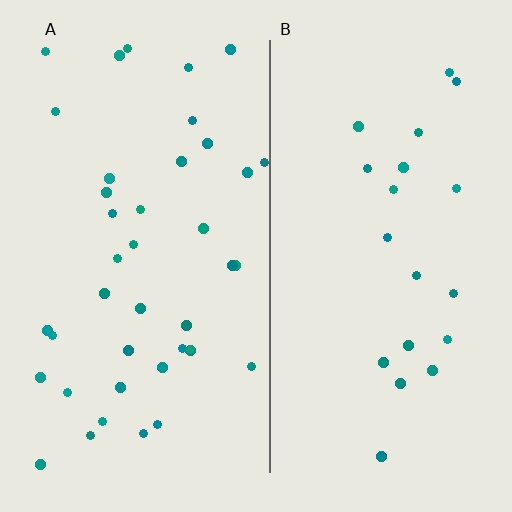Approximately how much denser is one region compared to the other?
Approximately 2.0× — region A over region B.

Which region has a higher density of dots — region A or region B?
A (the left).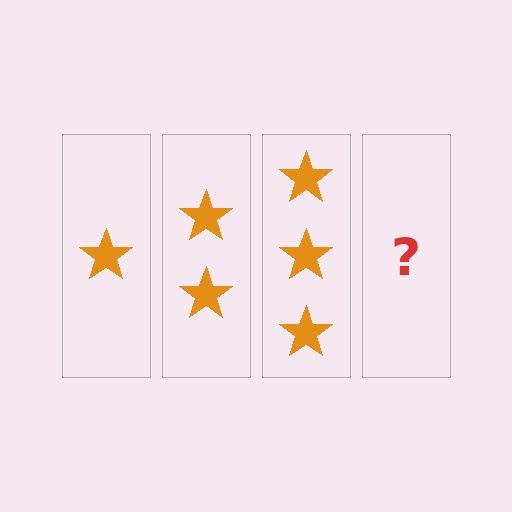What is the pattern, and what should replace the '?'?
The pattern is that each step adds one more star. The '?' should be 4 stars.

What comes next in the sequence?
The next element should be 4 stars.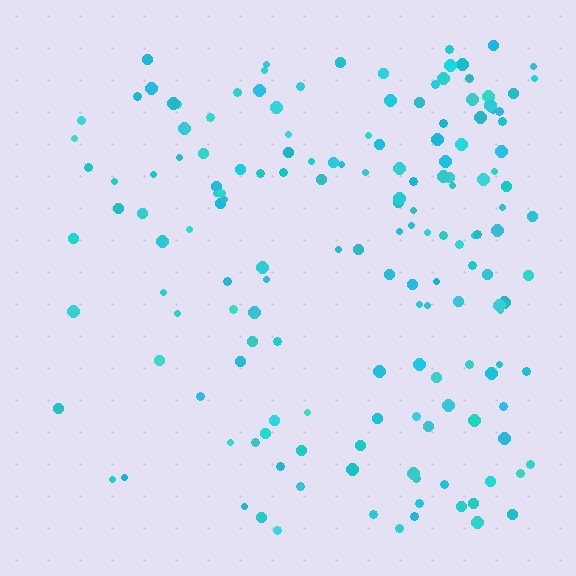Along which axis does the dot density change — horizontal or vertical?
Horizontal.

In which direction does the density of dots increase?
From left to right, with the right side densest.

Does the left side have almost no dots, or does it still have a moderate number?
Still a moderate number, just noticeably fewer than the right.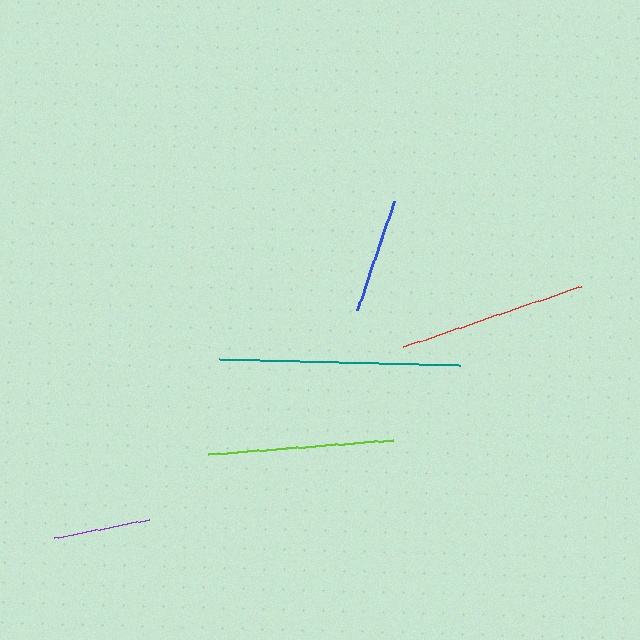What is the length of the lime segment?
The lime segment is approximately 186 pixels long.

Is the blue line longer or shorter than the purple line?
The blue line is longer than the purple line.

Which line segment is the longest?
The teal line is the longest at approximately 241 pixels.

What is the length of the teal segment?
The teal segment is approximately 241 pixels long.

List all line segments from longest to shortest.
From longest to shortest: teal, red, lime, blue, purple.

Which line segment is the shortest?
The purple line is the shortest at approximately 97 pixels.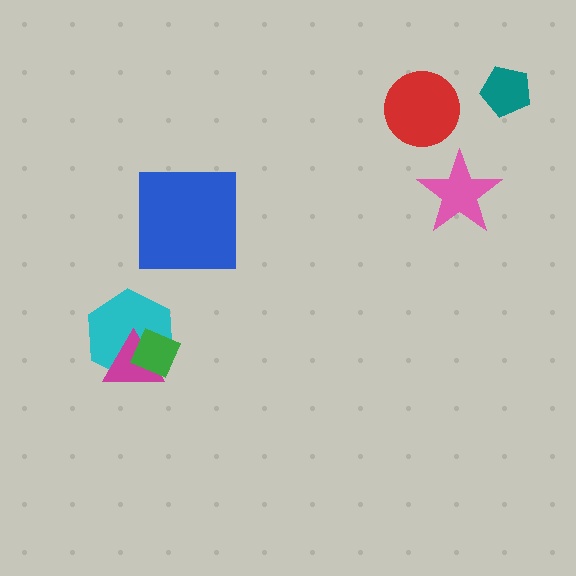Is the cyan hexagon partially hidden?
Yes, it is partially covered by another shape.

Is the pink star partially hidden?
No, no other shape covers it.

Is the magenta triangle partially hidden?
Yes, it is partially covered by another shape.